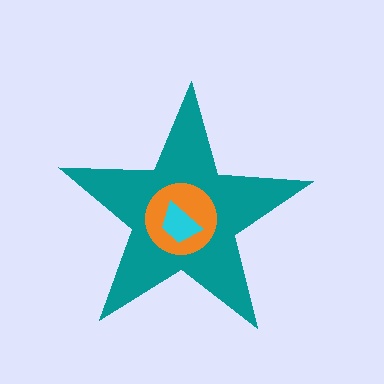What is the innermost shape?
The cyan trapezoid.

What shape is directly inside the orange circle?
The cyan trapezoid.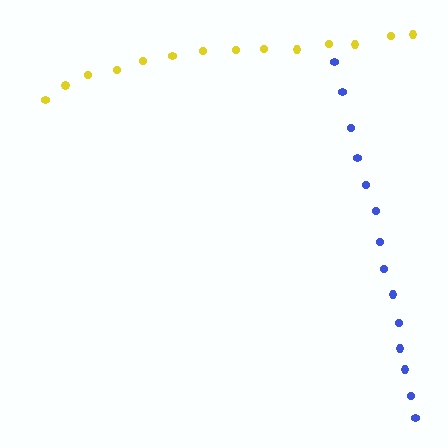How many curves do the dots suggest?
There are 2 distinct paths.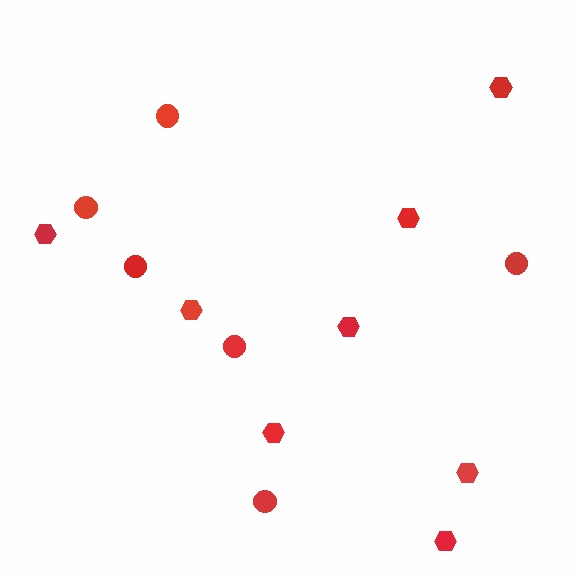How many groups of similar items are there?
There are 2 groups: one group of hexagons (8) and one group of circles (6).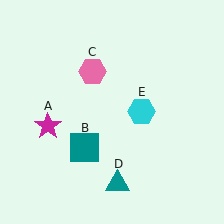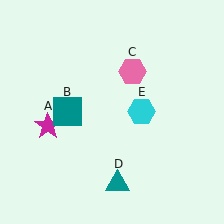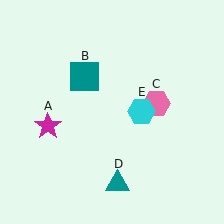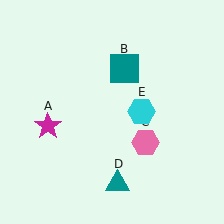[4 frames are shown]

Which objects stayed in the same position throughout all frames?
Magenta star (object A) and teal triangle (object D) and cyan hexagon (object E) remained stationary.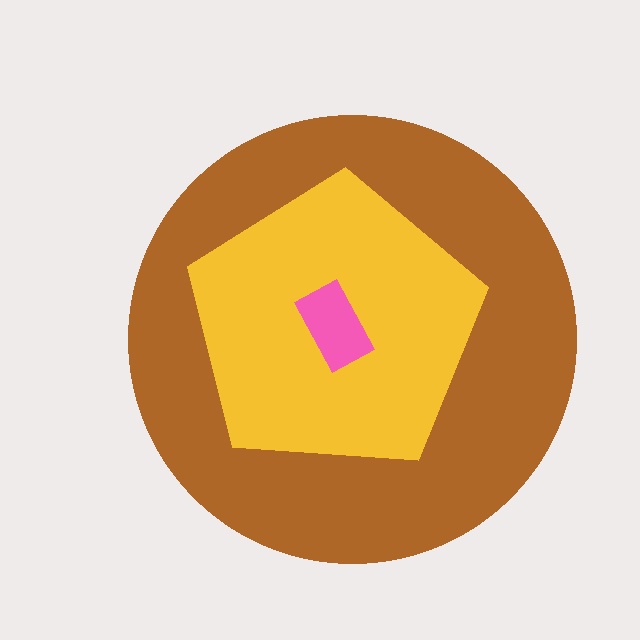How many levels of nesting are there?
3.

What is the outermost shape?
The brown circle.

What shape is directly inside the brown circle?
The yellow pentagon.